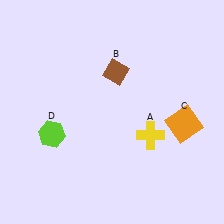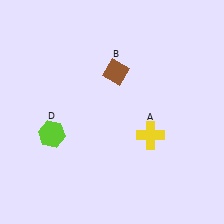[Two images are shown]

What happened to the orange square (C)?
The orange square (C) was removed in Image 2. It was in the bottom-right area of Image 1.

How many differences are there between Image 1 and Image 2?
There is 1 difference between the two images.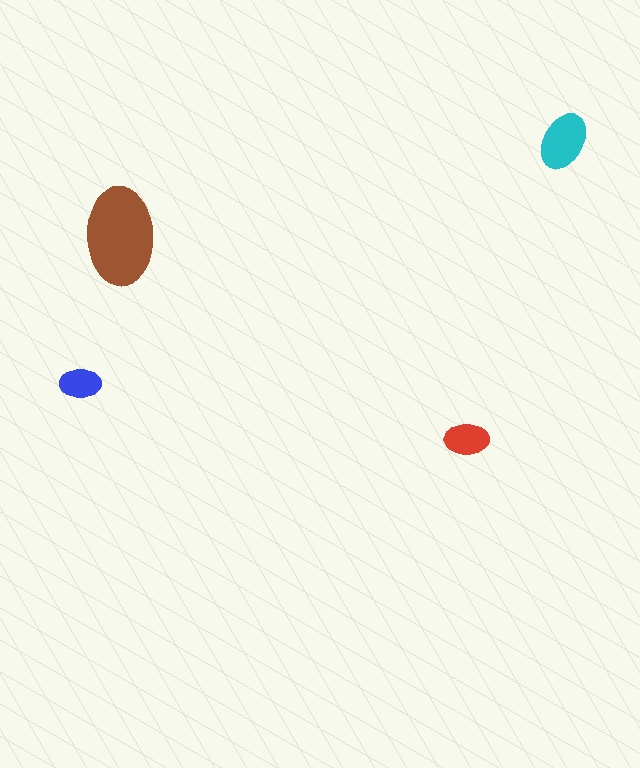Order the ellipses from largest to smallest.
the brown one, the cyan one, the red one, the blue one.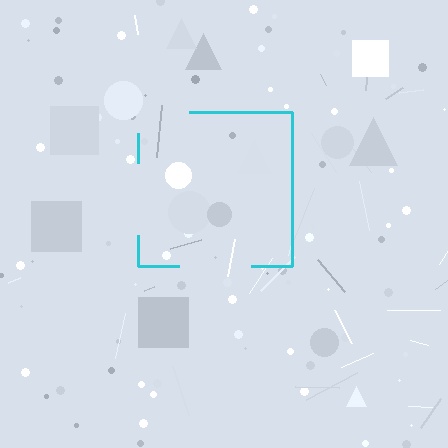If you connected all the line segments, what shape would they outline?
They would outline a square.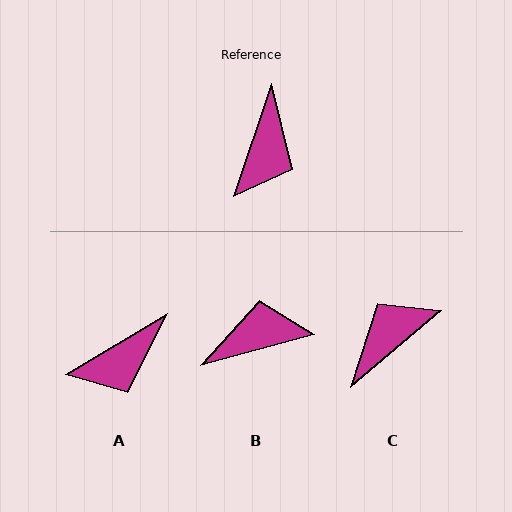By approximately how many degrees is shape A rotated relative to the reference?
Approximately 40 degrees clockwise.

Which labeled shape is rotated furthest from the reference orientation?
C, about 149 degrees away.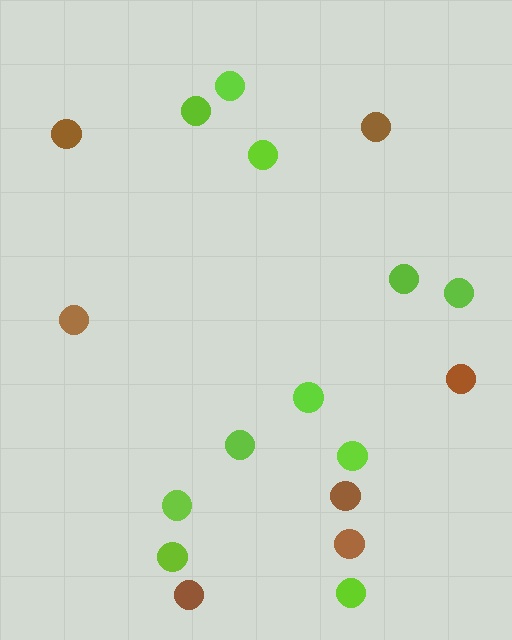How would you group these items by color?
There are 2 groups: one group of brown circles (7) and one group of lime circles (11).